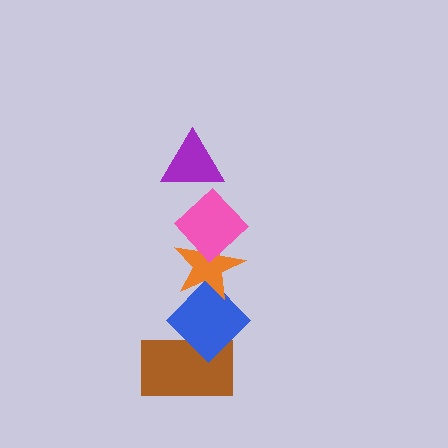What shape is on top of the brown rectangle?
The blue diamond is on top of the brown rectangle.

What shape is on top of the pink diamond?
The purple triangle is on top of the pink diamond.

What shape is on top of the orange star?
The pink diamond is on top of the orange star.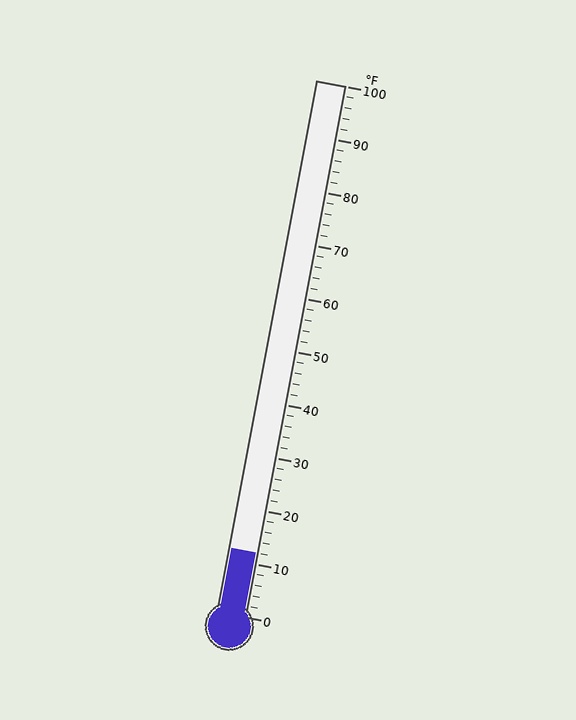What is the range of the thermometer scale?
The thermometer scale ranges from 0°F to 100°F.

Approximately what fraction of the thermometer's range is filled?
The thermometer is filled to approximately 10% of its range.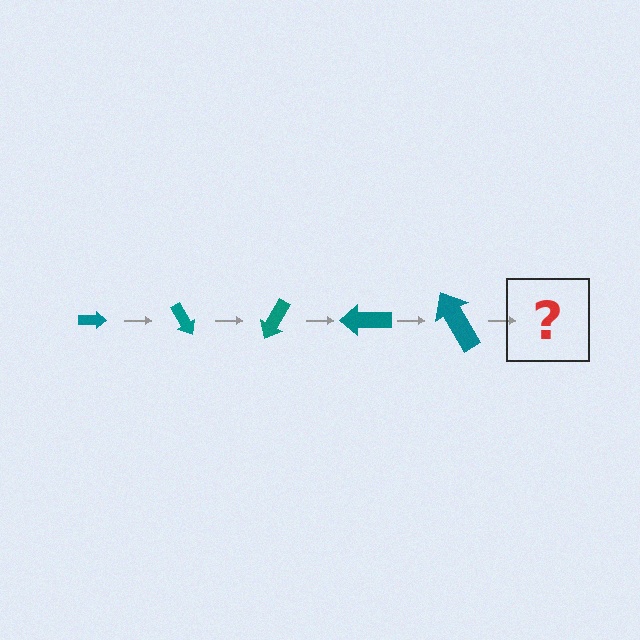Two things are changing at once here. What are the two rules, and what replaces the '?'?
The two rules are that the arrow grows larger each step and it rotates 60 degrees each step. The '?' should be an arrow, larger than the previous one and rotated 300 degrees from the start.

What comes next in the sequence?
The next element should be an arrow, larger than the previous one and rotated 300 degrees from the start.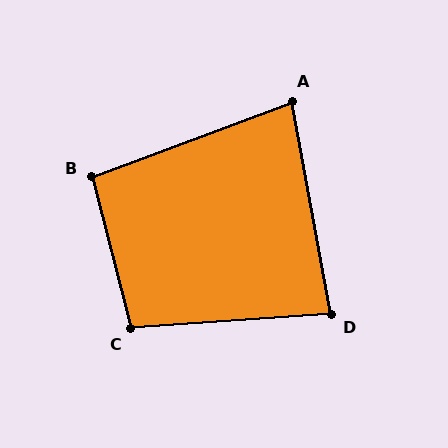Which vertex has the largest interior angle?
C, at approximately 100 degrees.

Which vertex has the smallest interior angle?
A, at approximately 80 degrees.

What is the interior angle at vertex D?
Approximately 84 degrees (acute).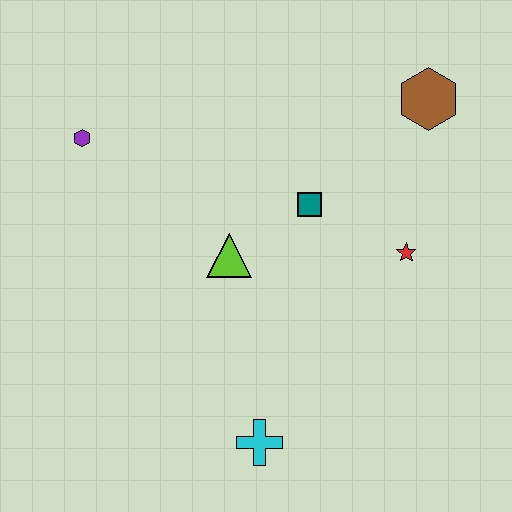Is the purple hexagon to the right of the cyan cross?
No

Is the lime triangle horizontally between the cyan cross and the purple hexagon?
Yes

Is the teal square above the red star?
Yes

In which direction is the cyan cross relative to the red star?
The cyan cross is below the red star.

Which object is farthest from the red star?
The purple hexagon is farthest from the red star.